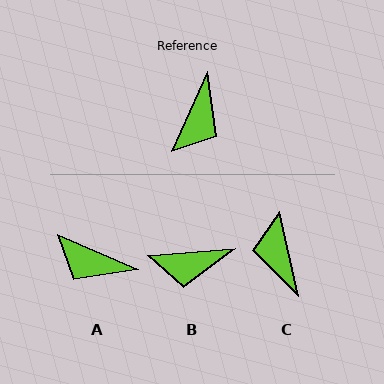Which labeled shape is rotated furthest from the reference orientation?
C, about 143 degrees away.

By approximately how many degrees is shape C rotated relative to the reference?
Approximately 143 degrees clockwise.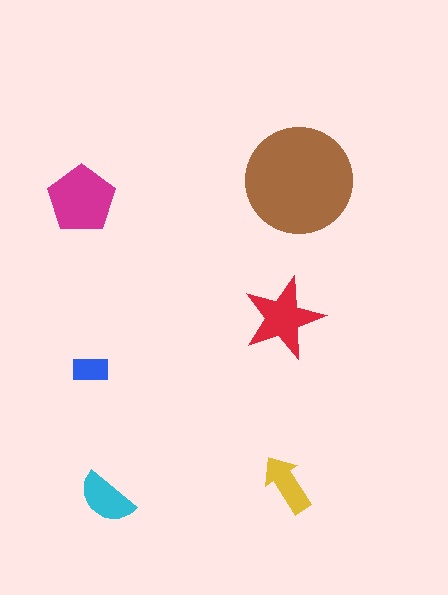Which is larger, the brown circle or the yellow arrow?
The brown circle.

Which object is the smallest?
The blue rectangle.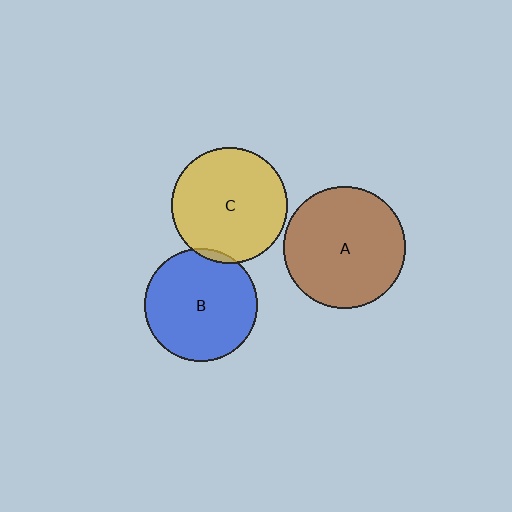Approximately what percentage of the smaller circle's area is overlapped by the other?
Approximately 5%.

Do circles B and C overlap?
Yes.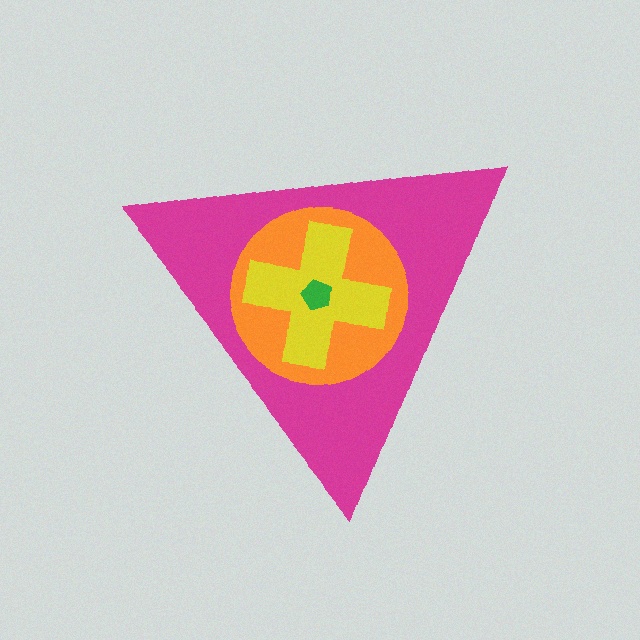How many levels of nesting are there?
4.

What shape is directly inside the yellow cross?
The green pentagon.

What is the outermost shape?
The magenta triangle.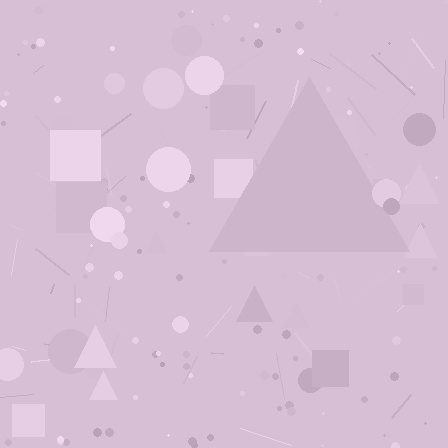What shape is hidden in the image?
A triangle is hidden in the image.